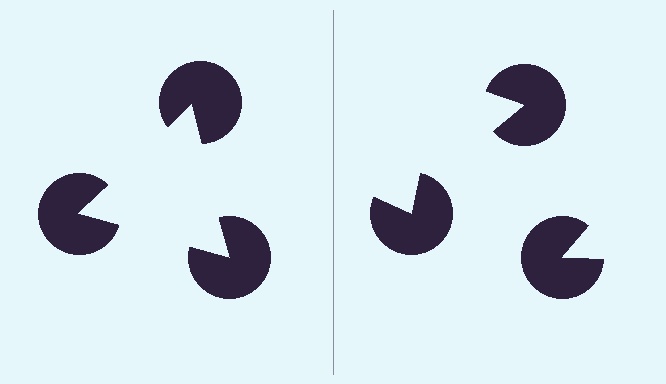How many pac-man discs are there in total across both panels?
6 — 3 on each side.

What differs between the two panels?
The pac-man discs are positioned identically on both sides; only the wedge orientations differ. On the left they align to a triangle; on the right they are misaligned.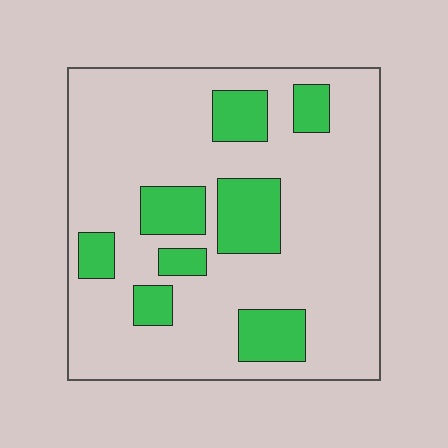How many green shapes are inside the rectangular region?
8.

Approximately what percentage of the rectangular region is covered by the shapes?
Approximately 20%.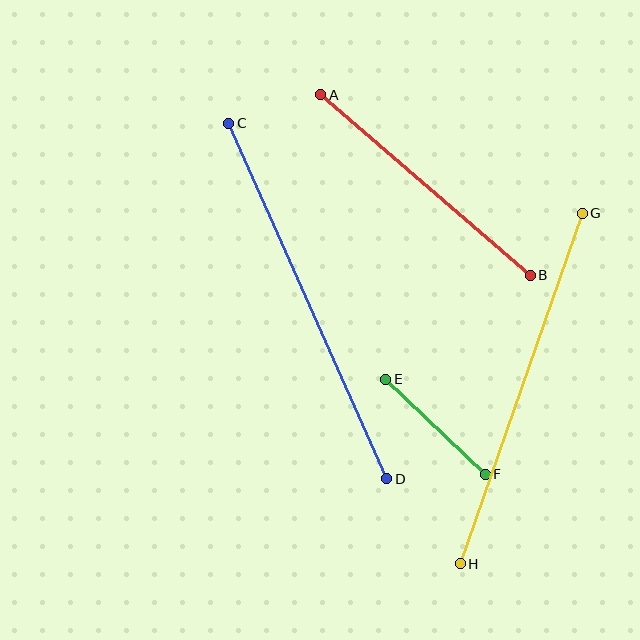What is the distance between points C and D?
The distance is approximately 389 pixels.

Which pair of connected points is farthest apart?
Points C and D are farthest apart.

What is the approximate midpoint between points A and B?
The midpoint is at approximately (426, 185) pixels.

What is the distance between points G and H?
The distance is approximately 371 pixels.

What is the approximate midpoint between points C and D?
The midpoint is at approximately (308, 301) pixels.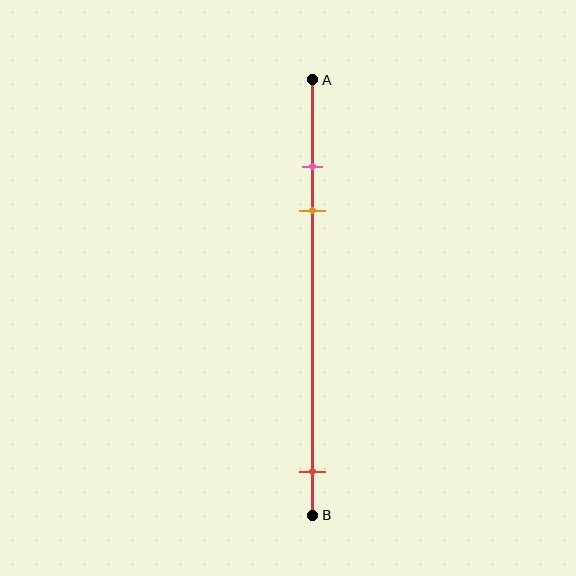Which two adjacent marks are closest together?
The pink and orange marks are the closest adjacent pair.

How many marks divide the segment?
There are 3 marks dividing the segment.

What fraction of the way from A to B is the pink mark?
The pink mark is approximately 20% (0.2) of the way from A to B.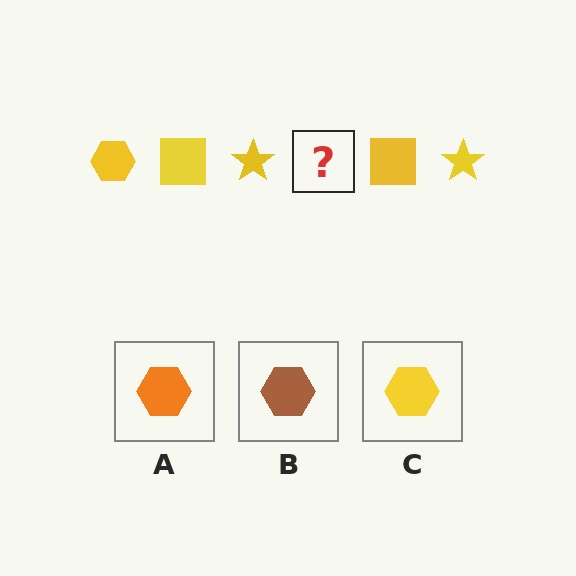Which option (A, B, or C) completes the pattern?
C.